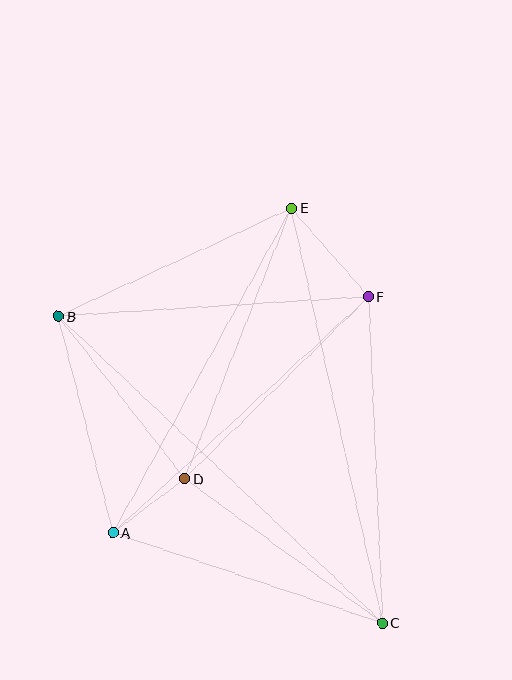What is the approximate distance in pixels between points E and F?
The distance between E and F is approximately 118 pixels.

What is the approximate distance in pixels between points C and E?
The distance between C and E is approximately 424 pixels.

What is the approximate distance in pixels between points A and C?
The distance between A and C is approximately 284 pixels.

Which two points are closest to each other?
Points A and D are closest to each other.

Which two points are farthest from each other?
Points B and C are farthest from each other.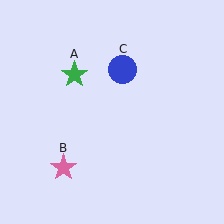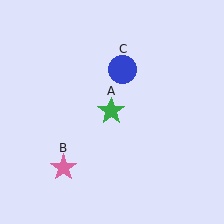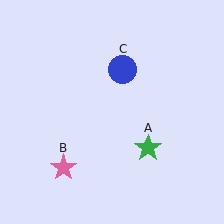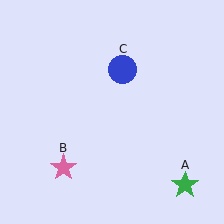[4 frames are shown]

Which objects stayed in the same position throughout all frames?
Pink star (object B) and blue circle (object C) remained stationary.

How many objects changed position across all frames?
1 object changed position: green star (object A).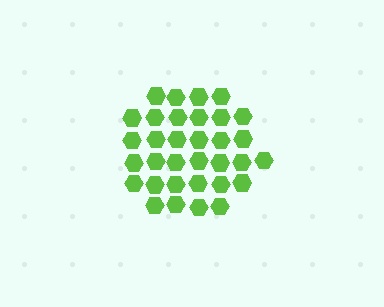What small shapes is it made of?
It is made of small hexagons.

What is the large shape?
The large shape is a hexagon.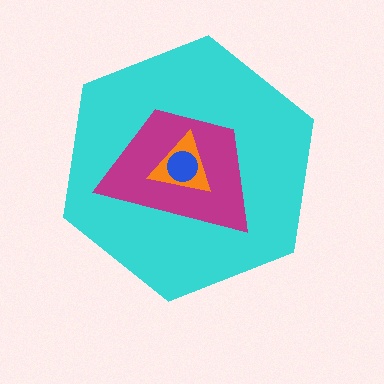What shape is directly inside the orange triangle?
The blue circle.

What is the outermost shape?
The cyan hexagon.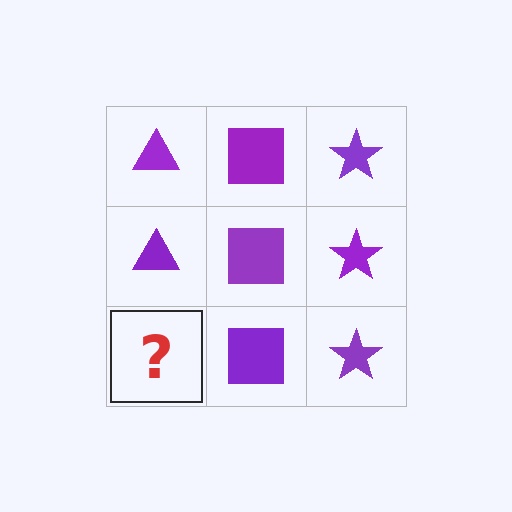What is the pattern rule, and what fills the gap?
The rule is that each column has a consistent shape. The gap should be filled with a purple triangle.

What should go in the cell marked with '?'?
The missing cell should contain a purple triangle.